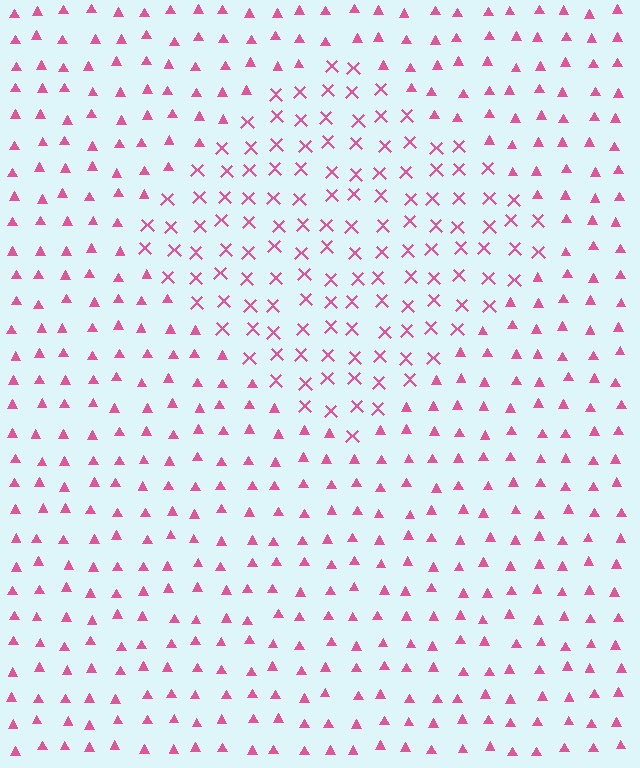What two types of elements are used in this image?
The image uses X marks inside the diamond region and triangles outside it.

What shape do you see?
I see a diamond.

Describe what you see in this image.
The image is filled with small pink elements arranged in a uniform grid. A diamond-shaped region contains X marks, while the surrounding area contains triangles. The boundary is defined purely by the change in element shape.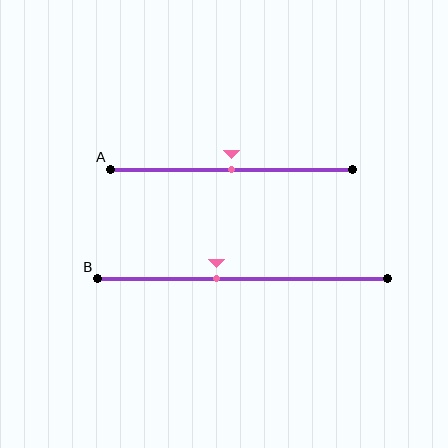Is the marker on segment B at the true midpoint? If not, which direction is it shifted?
No, the marker on segment B is shifted to the left by about 9% of the segment length.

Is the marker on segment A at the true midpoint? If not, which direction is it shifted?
Yes, the marker on segment A is at the true midpoint.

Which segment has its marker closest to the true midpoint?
Segment A has its marker closest to the true midpoint.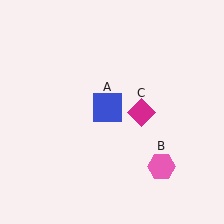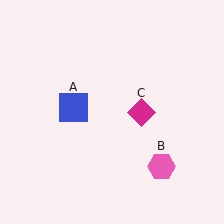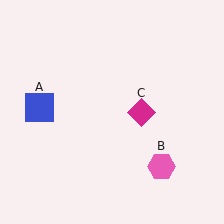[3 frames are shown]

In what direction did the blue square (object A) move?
The blue square (object A) moved left.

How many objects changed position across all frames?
1 object changed position: blue square (object A).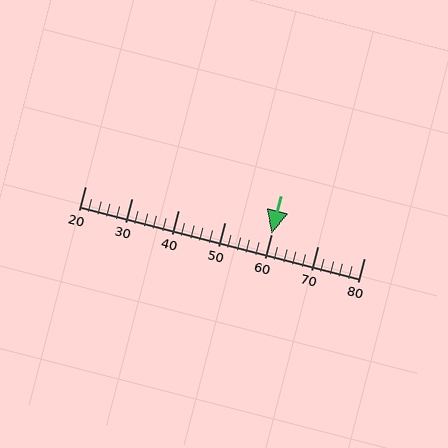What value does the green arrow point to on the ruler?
The green arrow points to approximately 60.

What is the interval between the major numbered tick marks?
The major tick marks are spaced 10 units apart.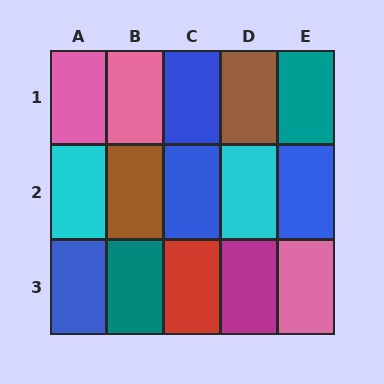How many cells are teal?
2 cells are teal.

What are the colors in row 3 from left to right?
Blue, teal, red, magenta, pink.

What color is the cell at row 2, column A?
Cyan.